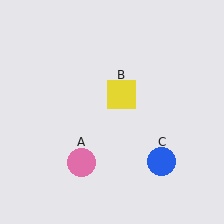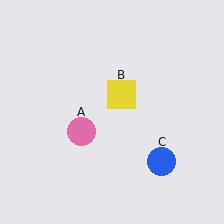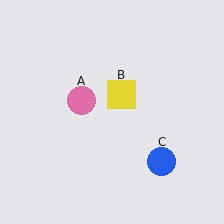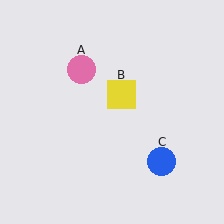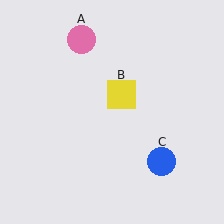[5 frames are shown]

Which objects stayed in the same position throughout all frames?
Yellow square (object B) and blue circle (object C) remained stationary.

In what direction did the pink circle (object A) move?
The pink circle (object A) moved up.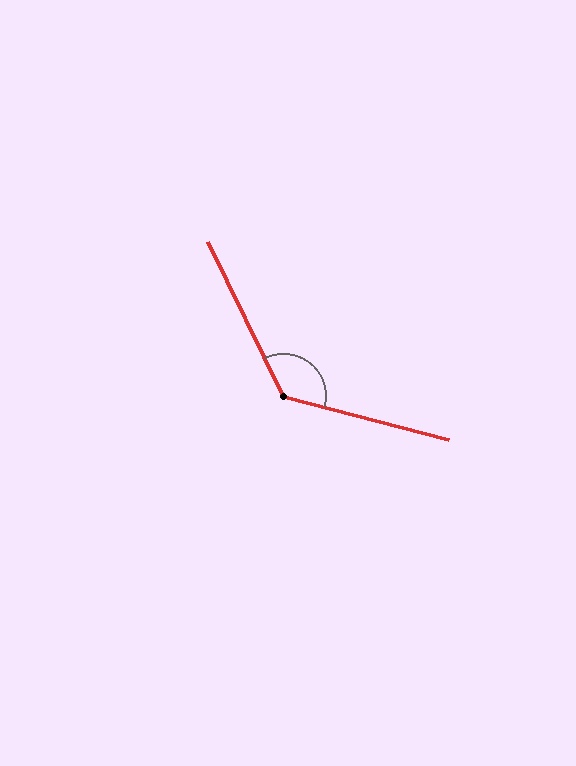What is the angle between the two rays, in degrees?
Approximately 131 degrees.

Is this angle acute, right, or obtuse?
It is obtuse.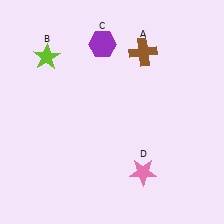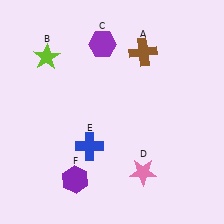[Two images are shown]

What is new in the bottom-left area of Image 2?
A blue cross (E) was added in the bottom-left area of Image 2.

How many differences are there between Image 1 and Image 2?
There are 2 differences between the two images.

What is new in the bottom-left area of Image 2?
A purple hexagon (F) was added in the bottom-left area of Image 2.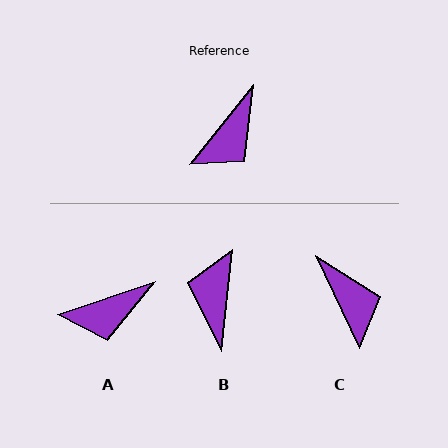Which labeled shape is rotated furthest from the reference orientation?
B, about 148 degrees away.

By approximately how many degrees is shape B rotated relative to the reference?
Approximately 148 degrees clockwise.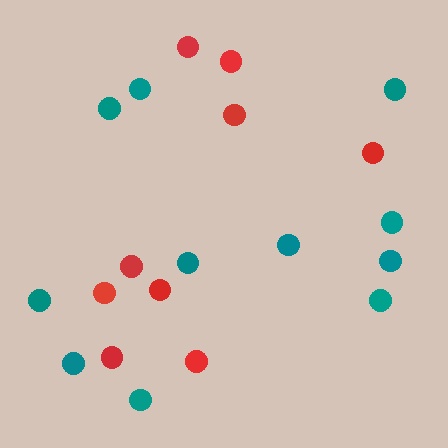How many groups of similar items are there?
There are 2 groups: one group of teal circles (11) and one group of red circles (9).